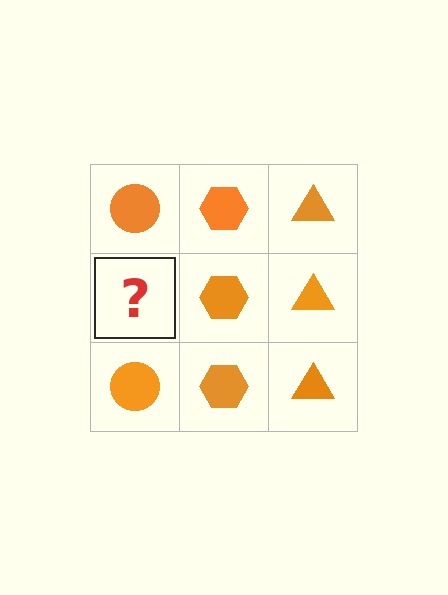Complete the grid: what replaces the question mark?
The question mark should be replaced with an orange circle.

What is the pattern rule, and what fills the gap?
The rule is that each column has a consistent shape. The gap should be filled with an orange circle.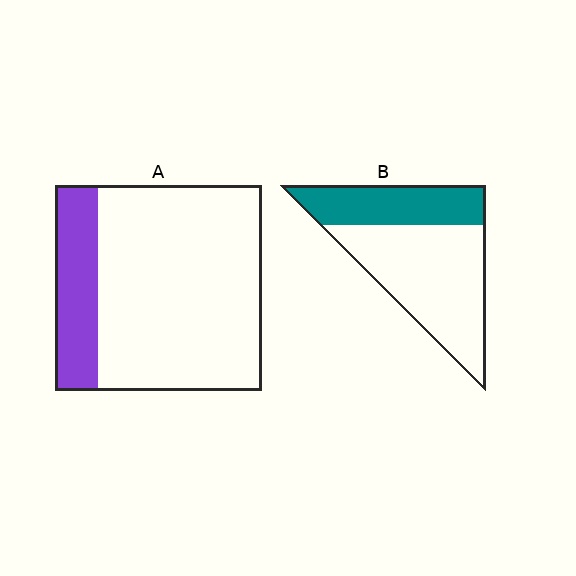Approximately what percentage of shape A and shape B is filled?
A is approximately 20% and B is approximately 35%.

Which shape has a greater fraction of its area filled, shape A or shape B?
Shape B.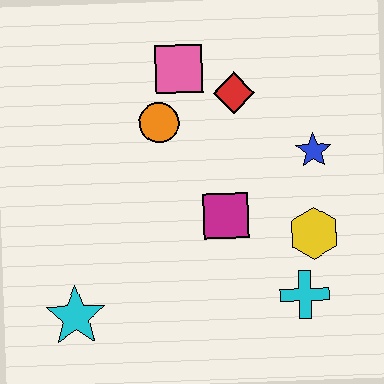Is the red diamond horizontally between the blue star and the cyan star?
Yes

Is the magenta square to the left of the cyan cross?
Yes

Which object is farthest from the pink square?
The cyan star is farthest from the pink square.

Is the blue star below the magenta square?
No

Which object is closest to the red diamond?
The pink square is closest to the red diamond.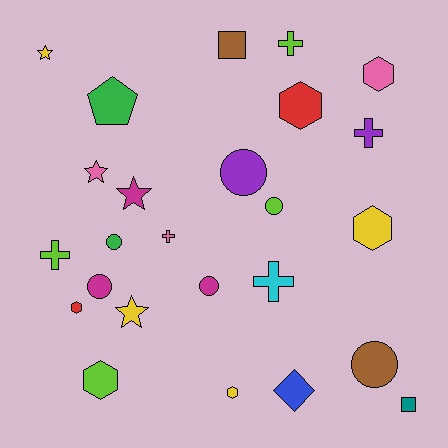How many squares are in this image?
There are 2 squares.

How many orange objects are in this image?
There are no orange objects.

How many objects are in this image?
There are 25 objects.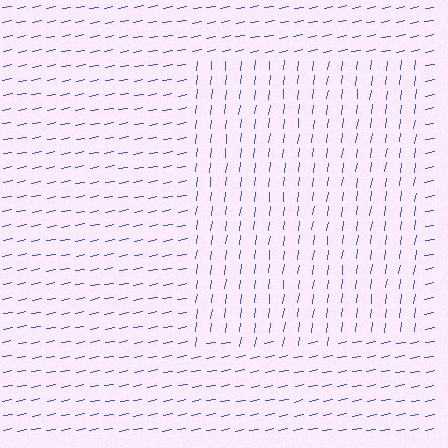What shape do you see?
I see a rectangle.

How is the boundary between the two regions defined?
The boundary is defined purely by a change in line orientation (approximately 71 degrees difference). All lines are the same color and thickness.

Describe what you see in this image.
The image is filled with small blue line segments. A rectangle region in the image has lines oriented differently from the surrounding lines, creating a visible texture boundary.